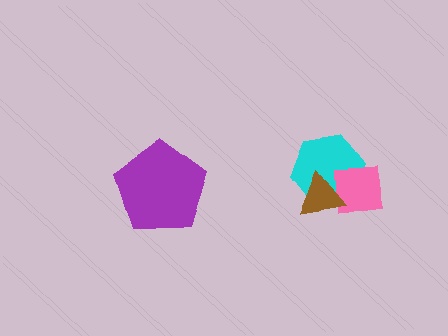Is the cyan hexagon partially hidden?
Yes, it is partially covered by another shape.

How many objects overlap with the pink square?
2 objects overlap with the pink square.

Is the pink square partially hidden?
Yes, it is partially covered by another shape.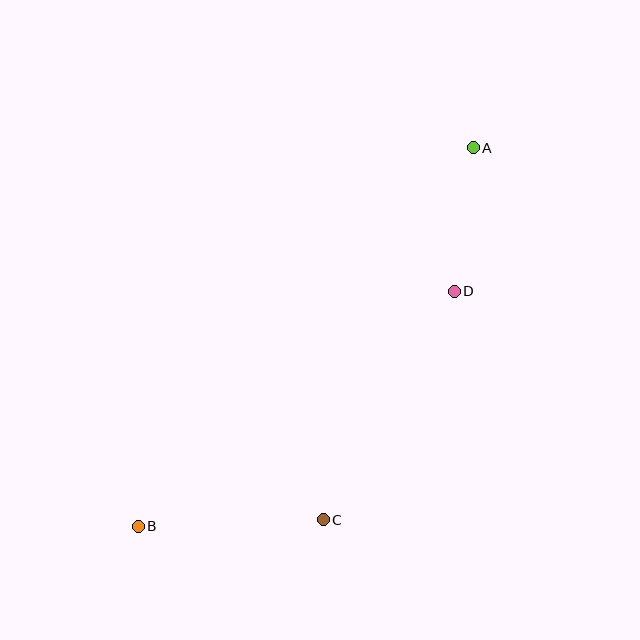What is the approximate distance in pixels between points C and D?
The distance between C and D is approximately 263 pixels.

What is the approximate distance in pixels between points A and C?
The distance between A and C is approximately 401 pixels.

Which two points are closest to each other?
Points A and D are closest to each other.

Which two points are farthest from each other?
Points A and B are farthest from each other.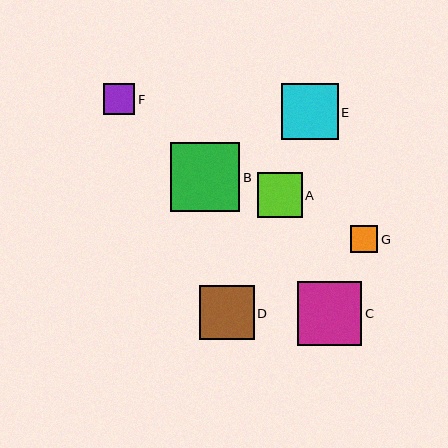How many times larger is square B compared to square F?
Square B is approximately 2.2 times the size of square F.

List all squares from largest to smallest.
From largest to smallest: B, C, E, D, A, F, G.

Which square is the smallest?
Square G is the smallest with a size of approximately 27 pixels.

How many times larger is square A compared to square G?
Square A is approximately 1.7 times the size of square G.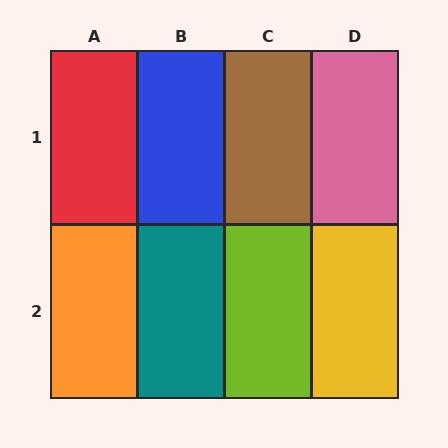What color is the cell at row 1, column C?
Brown.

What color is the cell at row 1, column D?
Pink.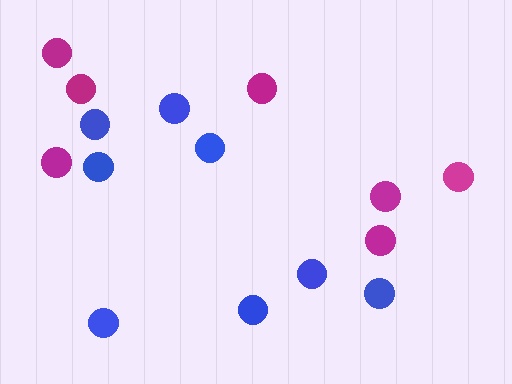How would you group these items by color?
There are 2 groups: one group of blue circles (8) and one group of magenta circles (7).